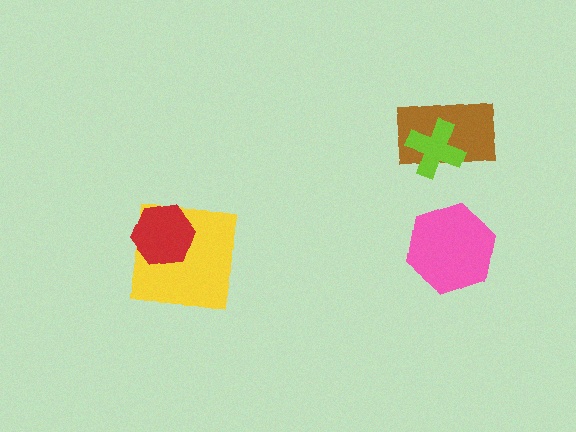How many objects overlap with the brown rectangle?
1 object overlaps with the brown rectangle.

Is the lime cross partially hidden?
No, no other shape covers it.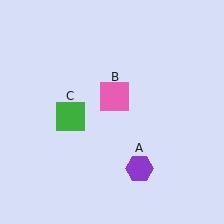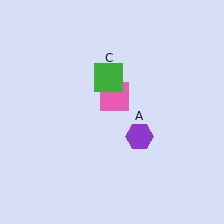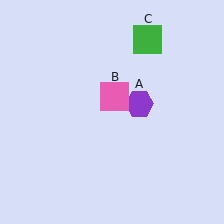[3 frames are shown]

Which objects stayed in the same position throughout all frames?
Pink square (object B) remained stationary.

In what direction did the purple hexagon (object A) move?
The purple hexagon (object A) moved up.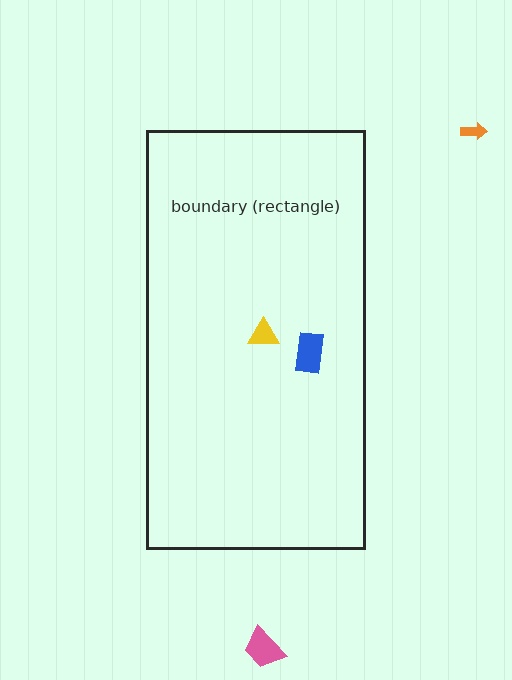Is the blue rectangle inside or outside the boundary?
Inside.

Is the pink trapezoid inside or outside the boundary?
Outside.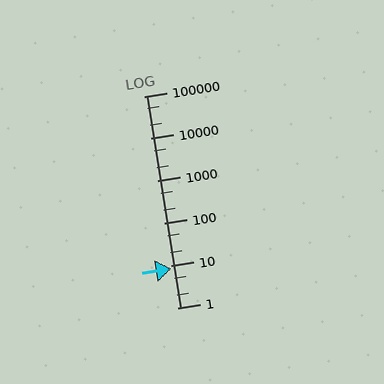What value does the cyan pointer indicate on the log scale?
The pointer indicates approximately 8.6.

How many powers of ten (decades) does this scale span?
The scale spans 5 decades, from 1 to 100000.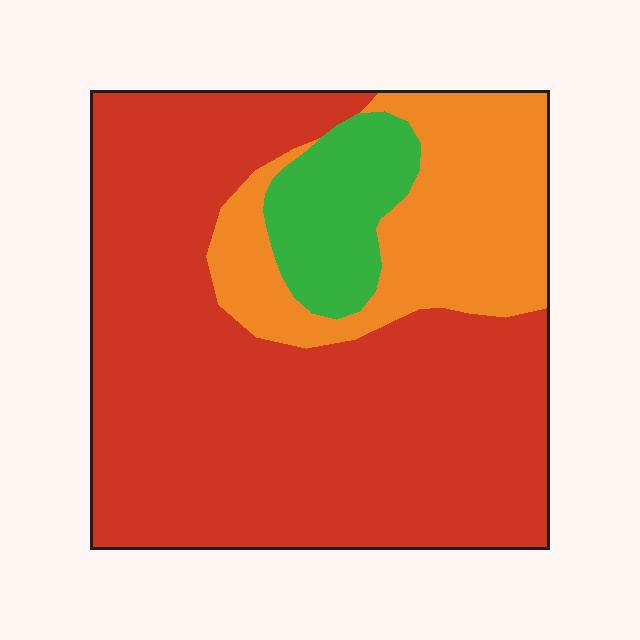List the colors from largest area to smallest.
From largest to smallest: red, orange, green.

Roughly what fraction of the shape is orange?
Orange covers 23% of the shape.